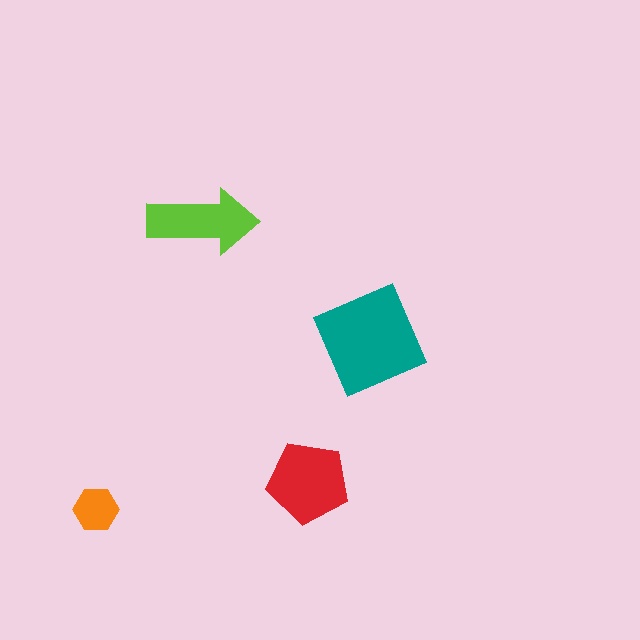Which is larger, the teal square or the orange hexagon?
The teal square.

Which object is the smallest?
The orange hexagon.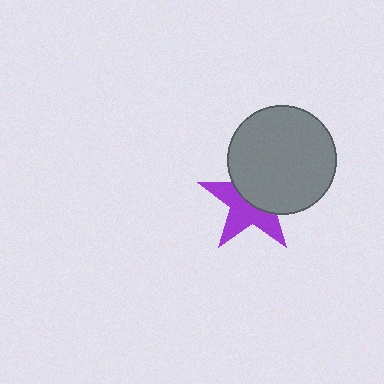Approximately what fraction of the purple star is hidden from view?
Roughly 49% of the purple star is hidden behind the gray circle.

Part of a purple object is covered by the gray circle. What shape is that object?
It is a star.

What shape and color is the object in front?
The object in front is a gray circle.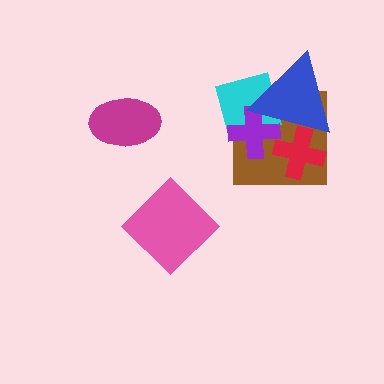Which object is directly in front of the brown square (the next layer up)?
The cyan square is directly in front of the brown square.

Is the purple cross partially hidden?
Yes, it is partially covered by another shape.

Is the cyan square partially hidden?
Yes, it is partially covered by another shape.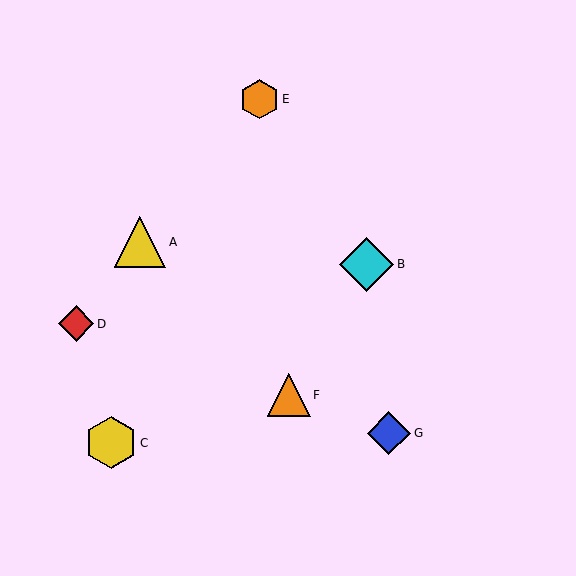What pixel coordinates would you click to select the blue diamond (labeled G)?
Click at (389, 433) to select the blue diamond G.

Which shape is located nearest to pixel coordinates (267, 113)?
The orange hexagon (labeled E) at (259, 99) is nearest to that location.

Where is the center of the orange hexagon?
The center of the orange hexagon is at (259, 99).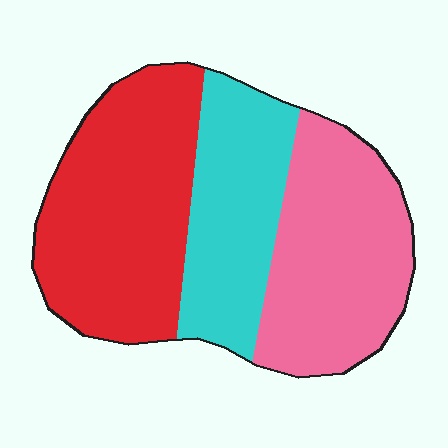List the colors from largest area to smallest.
From largest to smallest: red, pink, cyan.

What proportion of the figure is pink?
Pink covers 34% of the figure.